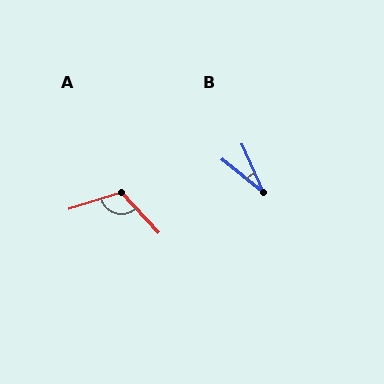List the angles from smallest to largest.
B (28°), A (116°).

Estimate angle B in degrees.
Approximately 28 degrees.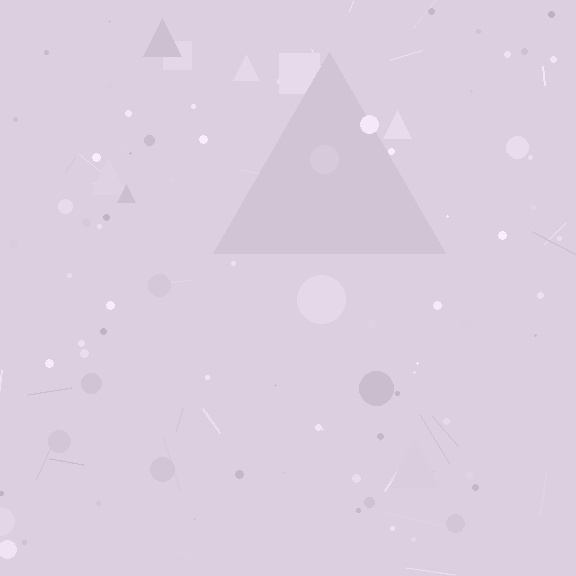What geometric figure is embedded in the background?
A triangle is embedded in the background.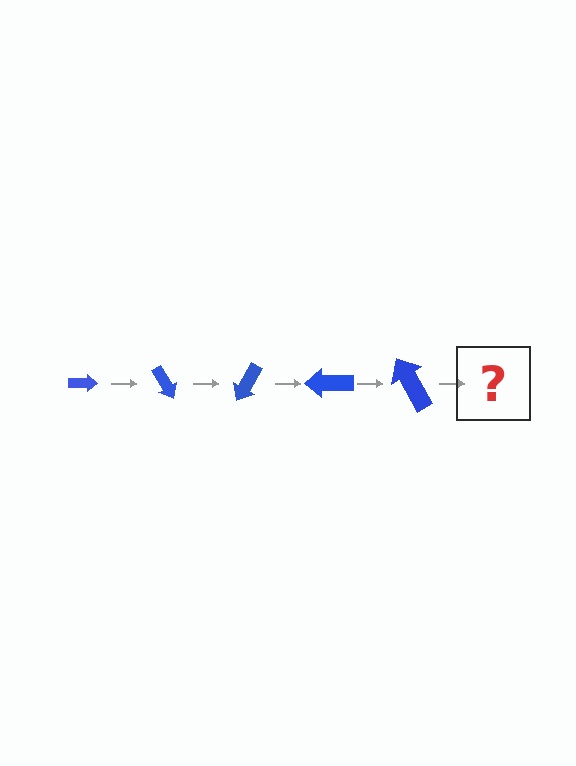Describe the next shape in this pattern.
It should be an arrow, larger than the previous one and rotated 300 degrees from the start.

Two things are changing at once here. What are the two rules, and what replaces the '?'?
The two rules are that the arrow grows larger each step and it rotates 60 degrees each step. The '?' should be an arrow, larger than the previous one and rotated 300 degrees from the start.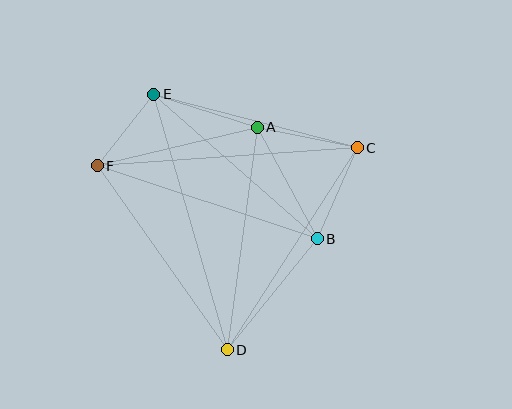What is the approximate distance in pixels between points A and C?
The distance between A and C is approximately 102 pixels.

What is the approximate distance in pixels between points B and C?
The distance between B and C is approximately 99 pixels.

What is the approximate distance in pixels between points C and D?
The distance between C and D is approximately 240 pixels.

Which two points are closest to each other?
Points E and F are closest to each other.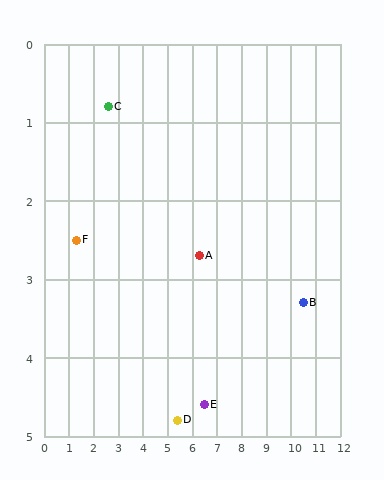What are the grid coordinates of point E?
Point E is at approximately (6.5, 4.6).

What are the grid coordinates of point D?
Point D is at approximately (5.4, 4.8).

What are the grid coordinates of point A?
Point A is at approximately (6.3, 2.7).